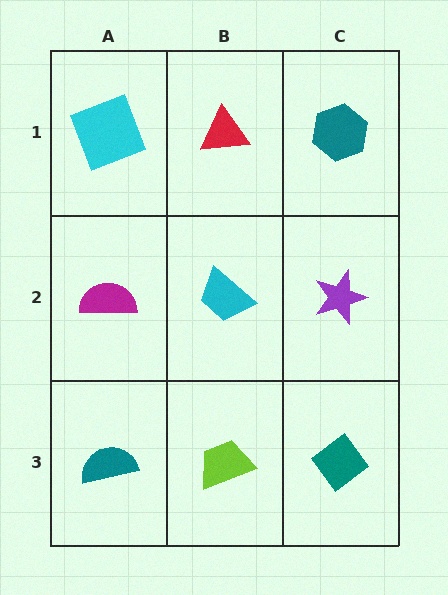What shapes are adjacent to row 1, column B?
A cyan trapezoid (row 2, column B), a cyan square (row 1, column A), a teal hexagon (row 1, column C).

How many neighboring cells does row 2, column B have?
4.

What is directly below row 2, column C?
A teal diamond.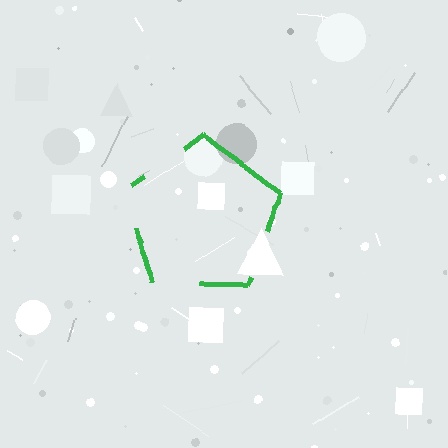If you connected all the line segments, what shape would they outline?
They would outline a pentagon.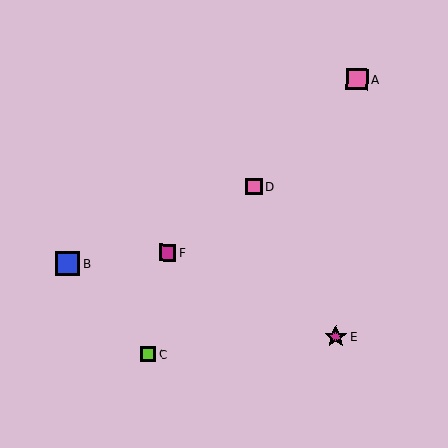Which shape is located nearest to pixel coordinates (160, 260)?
The magenta square (labeled F) at (168, 252) is nearest to that location.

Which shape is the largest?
The blue square (labeled B) is the largest.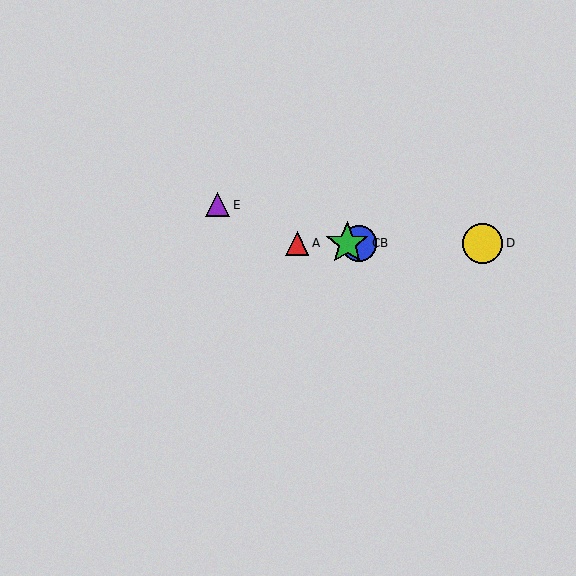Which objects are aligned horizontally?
Objects A, B, C, D are aligned horizontally.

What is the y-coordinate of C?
Object C is at y≈243.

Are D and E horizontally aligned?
No, D is at y≈243 and E is at y≈205.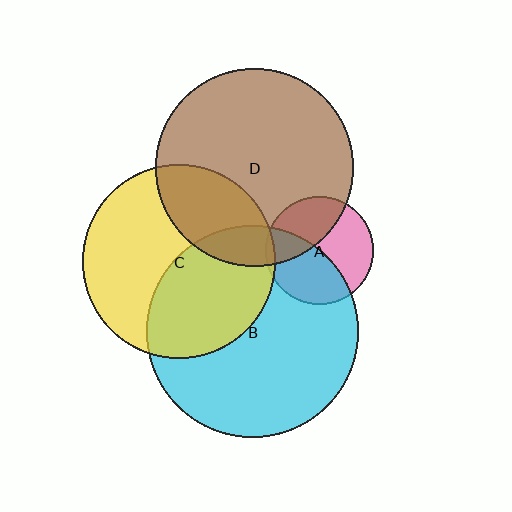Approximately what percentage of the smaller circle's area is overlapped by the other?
Approximately 45%.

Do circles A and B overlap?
Yes.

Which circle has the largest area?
Circle B (cyan).